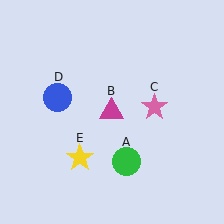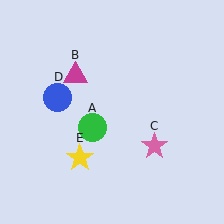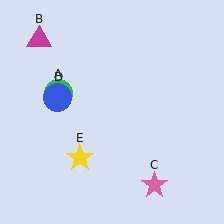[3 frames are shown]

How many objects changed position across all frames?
3 objects changed position: green circle (object A), magenta triangle (object B), pink star (object C).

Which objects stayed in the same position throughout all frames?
Blue circle (object D) and yellow star (object E) remained stationary.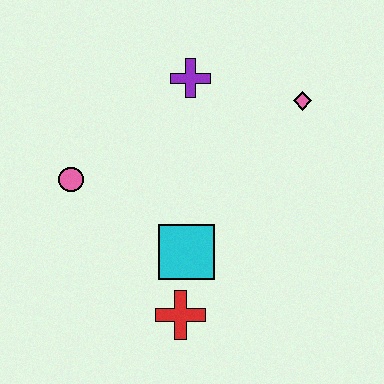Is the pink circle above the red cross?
Yes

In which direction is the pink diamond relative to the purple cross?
The pink diamond is to the right of the purple cross.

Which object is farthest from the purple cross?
The red cross is farthest from the purple cross.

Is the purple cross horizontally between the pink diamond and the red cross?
Yes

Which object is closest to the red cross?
The cyan square is closest to the red cross.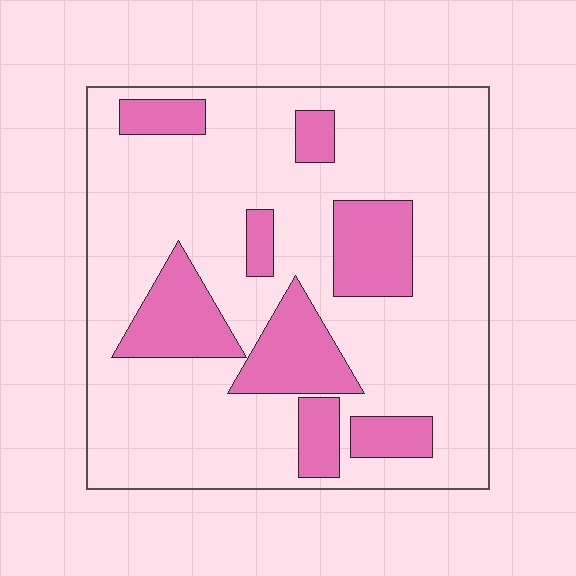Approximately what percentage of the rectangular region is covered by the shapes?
Approximately 25%.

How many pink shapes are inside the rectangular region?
8.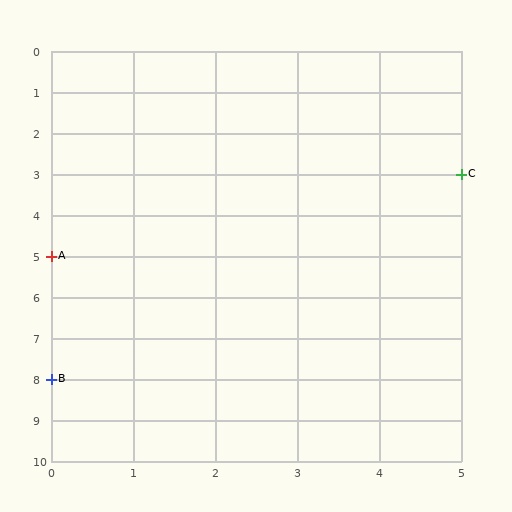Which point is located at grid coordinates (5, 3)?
Point C is at (5, 3).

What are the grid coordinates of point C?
Point C is at grid coordinates (5, 3).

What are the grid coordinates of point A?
Point A is at grid coordinates (0, 5).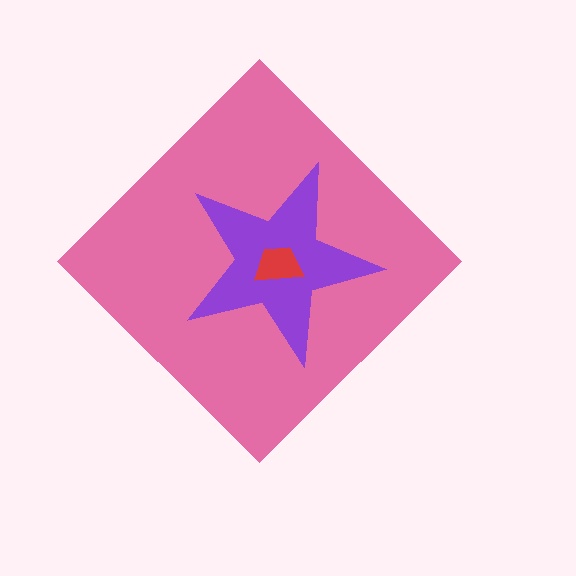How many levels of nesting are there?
3.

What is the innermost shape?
The red trapezoid.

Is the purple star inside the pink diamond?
Yes.